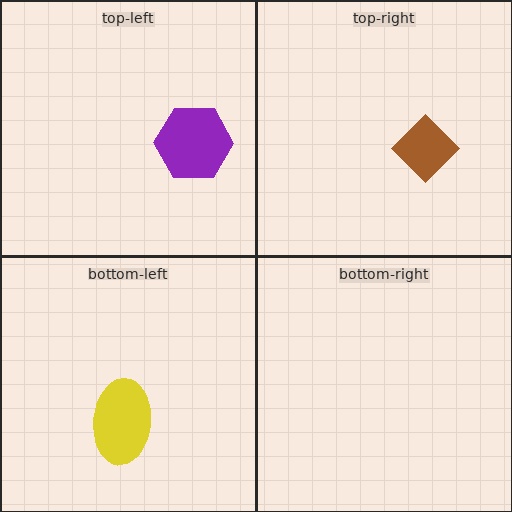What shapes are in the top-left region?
The purple hexagon.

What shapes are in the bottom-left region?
The yellow ellipse.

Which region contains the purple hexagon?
The top-left region.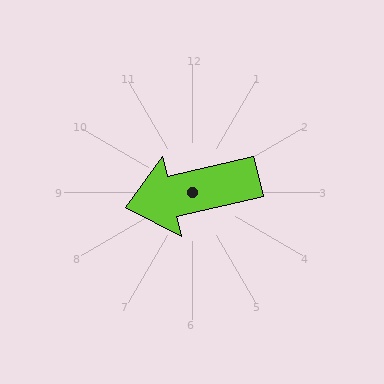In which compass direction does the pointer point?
West.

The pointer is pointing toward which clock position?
Roughly 9 o'clock.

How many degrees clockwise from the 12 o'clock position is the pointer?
Approximately 257 degrees.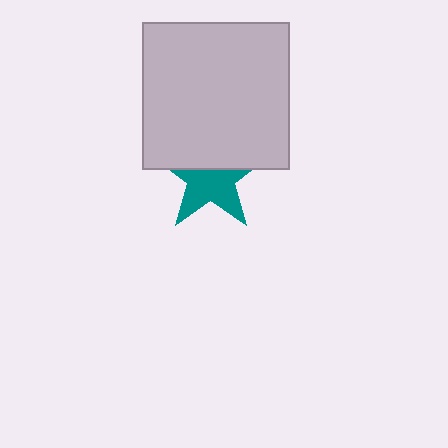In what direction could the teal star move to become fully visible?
The teal star could move down. That would shift it out from behind the light gray square entirely.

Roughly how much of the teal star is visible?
About half of it is visible (roughly 58%).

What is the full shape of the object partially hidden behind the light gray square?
The partially hidden object is a teal star.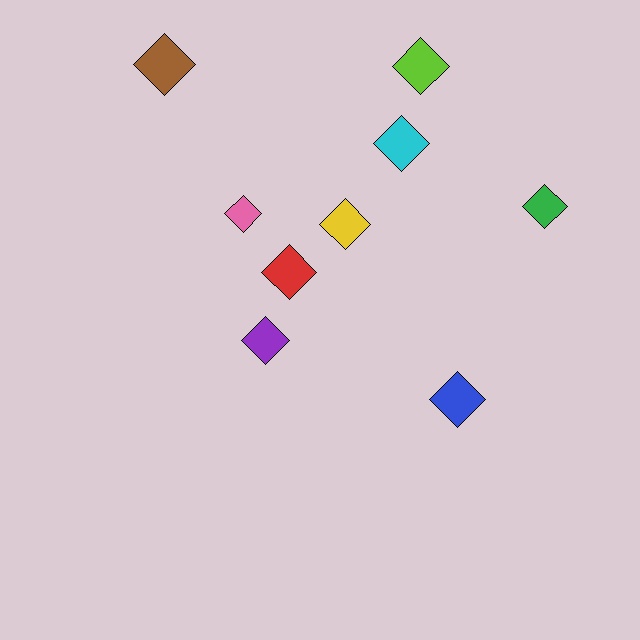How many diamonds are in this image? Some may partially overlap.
There are 9 diamonds.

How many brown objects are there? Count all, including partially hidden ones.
There is 1 brown object.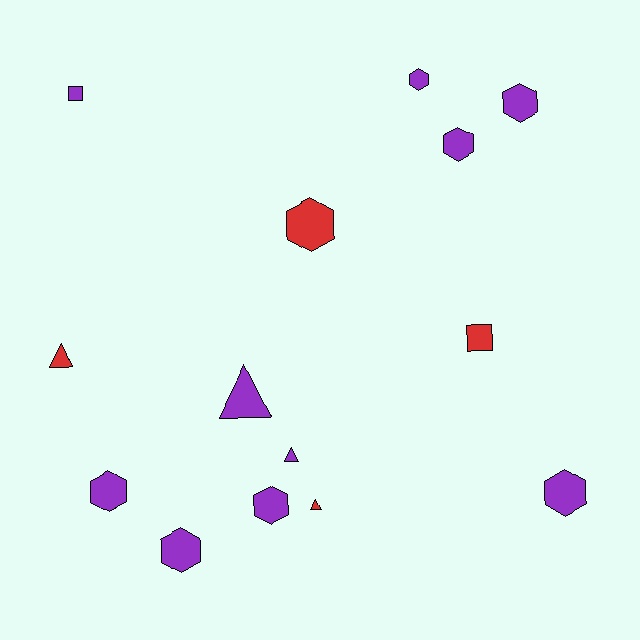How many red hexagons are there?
There is 1 red hexagon.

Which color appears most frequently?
Purple, with 10 objects.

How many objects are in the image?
There are 14 objects.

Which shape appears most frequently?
Hexagon, with 8 objects.